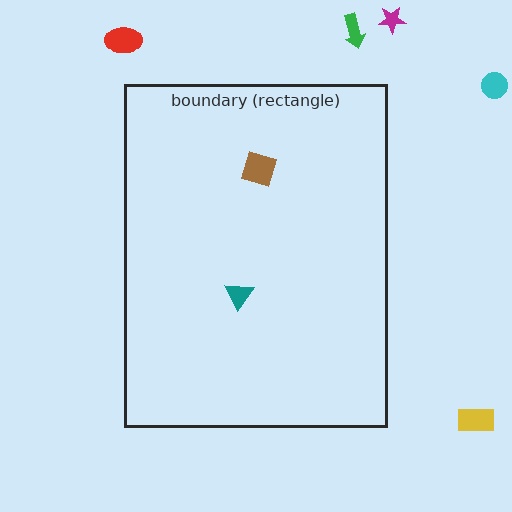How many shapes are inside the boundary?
2 inside, 5 outside.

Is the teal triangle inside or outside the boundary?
Inside.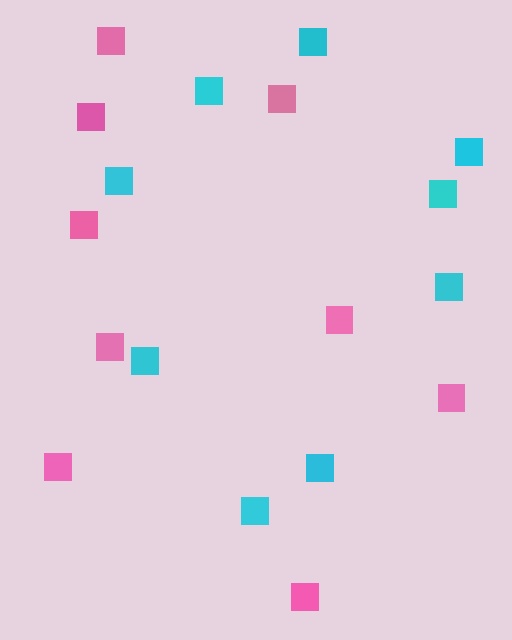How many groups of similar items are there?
There are 2 groups: one group of pink squares (9) and one group of cyan squares (9).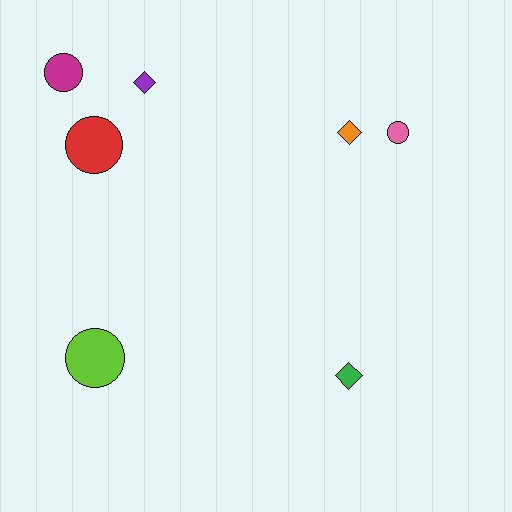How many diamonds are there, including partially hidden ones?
There are 3 diamonds.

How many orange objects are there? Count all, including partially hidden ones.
There is 1 orange object.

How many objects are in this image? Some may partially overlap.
There are 7 objects.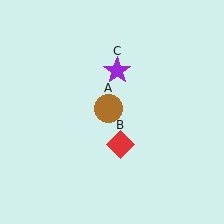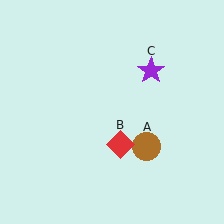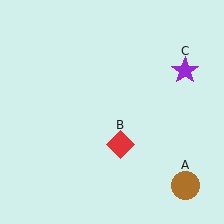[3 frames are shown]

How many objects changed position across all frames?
2 objects changed position: brown circle (object A), purple star (object C).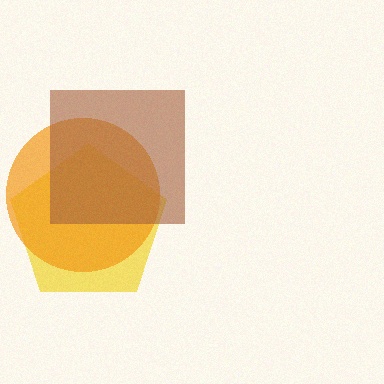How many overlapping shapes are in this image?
There are 3 overlapping shapes in the image.